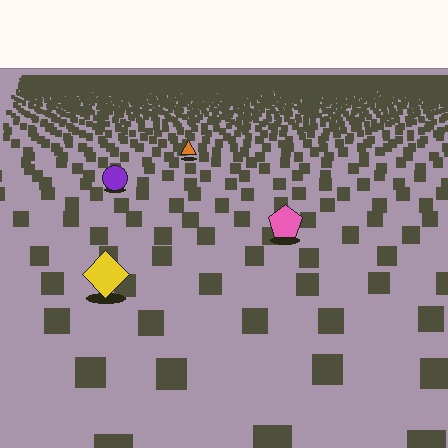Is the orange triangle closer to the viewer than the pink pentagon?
No. The pink pentagon is closer — you can tell from the texture gradient: the ground texture is coarser near it.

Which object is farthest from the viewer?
The orange triangle is farthest from the viewer. It appears smaller and the ground texture around it is denser.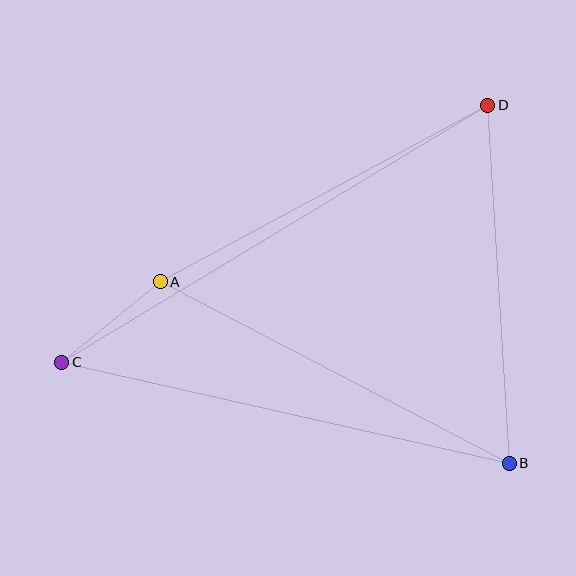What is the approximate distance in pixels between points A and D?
The distance between A and D is approximately 372 pixels.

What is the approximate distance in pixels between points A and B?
The distance between A and B is approximately 393 pixels.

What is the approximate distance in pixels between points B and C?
The distance between B and C is approximately 459 pixels.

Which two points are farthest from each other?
Points C and D are farthest from each other.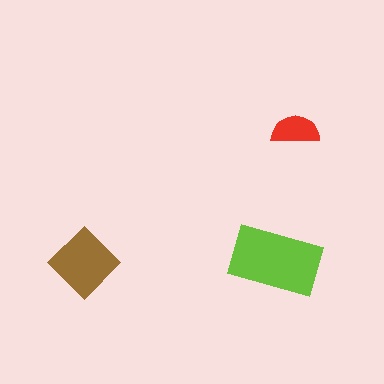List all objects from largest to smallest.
The lime rectangle, the brown diamond, the red semicircle.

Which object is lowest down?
The brown diamond is bottommost.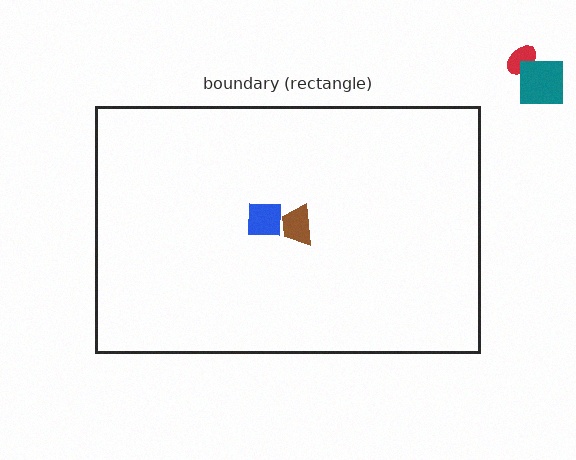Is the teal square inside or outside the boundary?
Outside.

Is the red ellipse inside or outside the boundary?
Outside.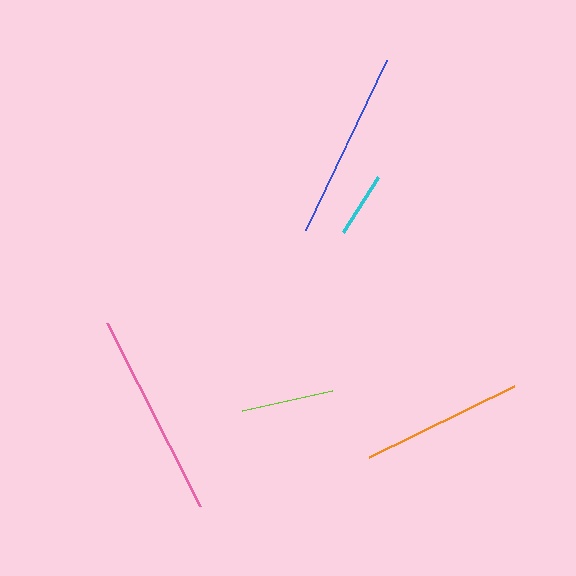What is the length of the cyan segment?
The cyan segment is approximately 65 pixels long.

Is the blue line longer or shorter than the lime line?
The blue line is longer than the lime line.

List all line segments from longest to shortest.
From longest to shortest: pink, blue, orange, lime, cyan.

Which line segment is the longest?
The pink line is the longest at approximately 205 pixels.